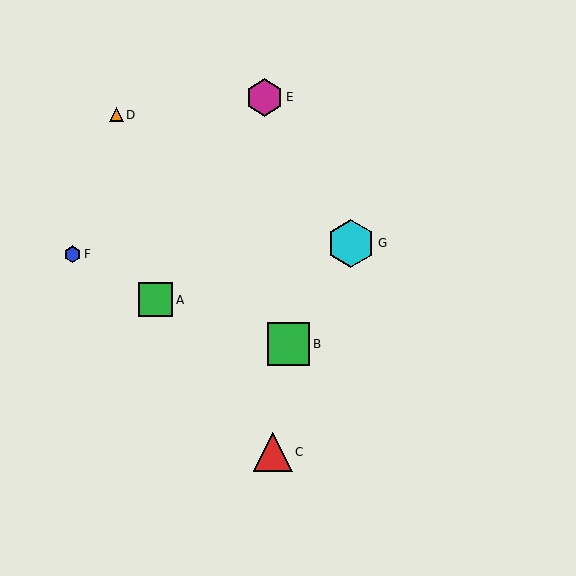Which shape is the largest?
The cyan hexagon (labeled G) is the largest.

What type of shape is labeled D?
Shape D is an orange triangle.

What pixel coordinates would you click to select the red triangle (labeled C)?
Click at (273, 452) to select the red triangle C.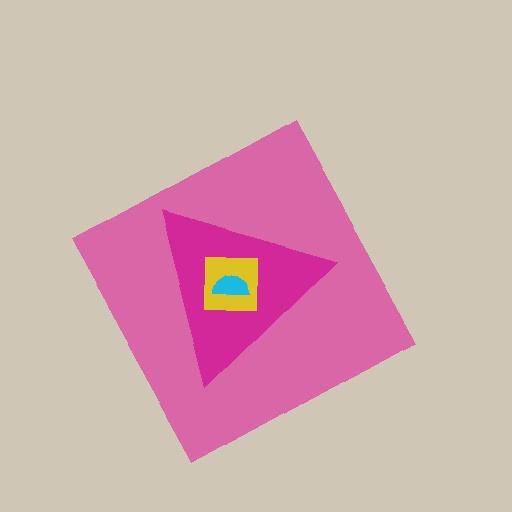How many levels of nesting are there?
4.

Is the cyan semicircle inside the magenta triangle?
Yes.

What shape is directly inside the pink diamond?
The magenta triangle.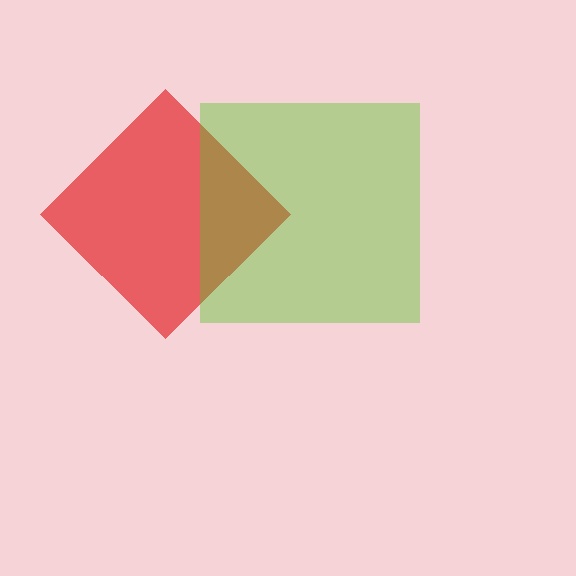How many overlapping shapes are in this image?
There are 2 overlapping shapes in the image.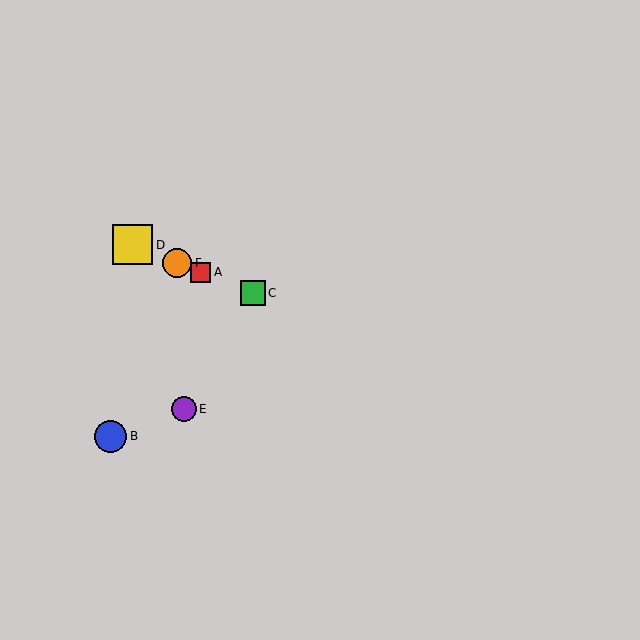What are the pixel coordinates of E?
Object E is at (184, 409).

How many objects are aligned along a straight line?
4 objects (A, C, D, F) are aligned along a straight line.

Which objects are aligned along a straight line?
Objects A, C, D, F are aligned along a straight line.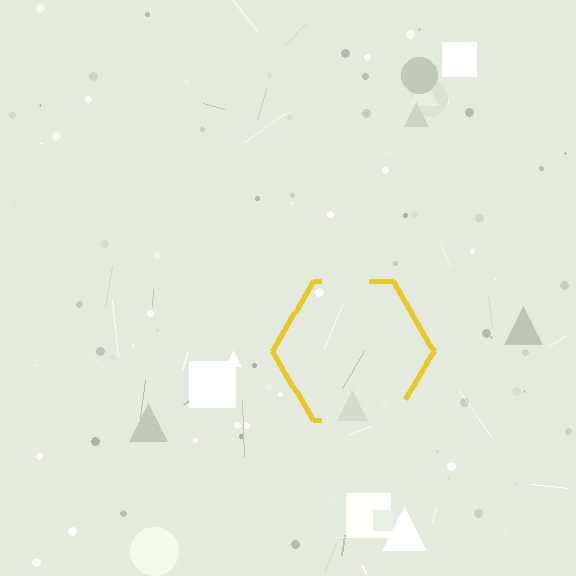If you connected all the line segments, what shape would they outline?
They would outline a hexagon.